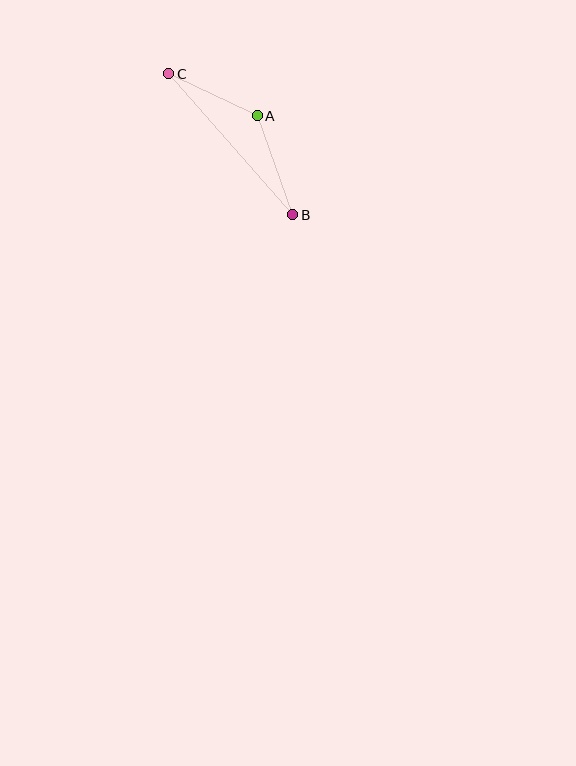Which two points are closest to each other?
Points A and C are closest to each other.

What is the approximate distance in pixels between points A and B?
The distance between A and B is approximately 105 pixels.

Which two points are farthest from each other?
Points B and C are farthest from each other.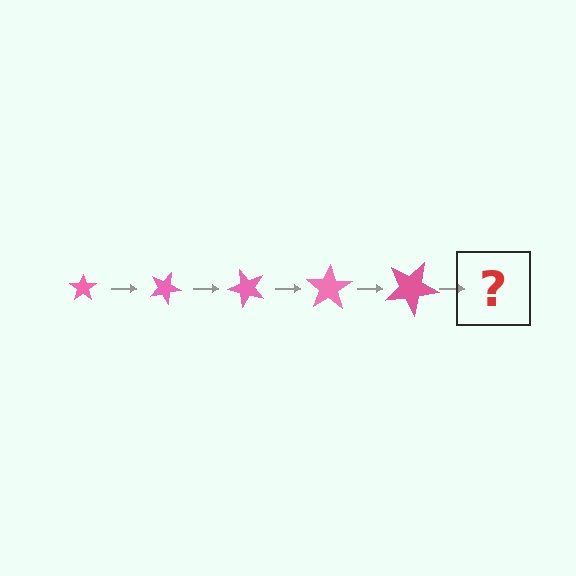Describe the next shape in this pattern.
It should be a star, larger than the previous one and rotated 125 degrees from the start.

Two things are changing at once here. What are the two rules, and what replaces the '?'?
The two rules are that the star grows larger each step and it rotates 25 degrees each step. The '?' should be a star, larger than the previous one and rotated 125 degrees from the start.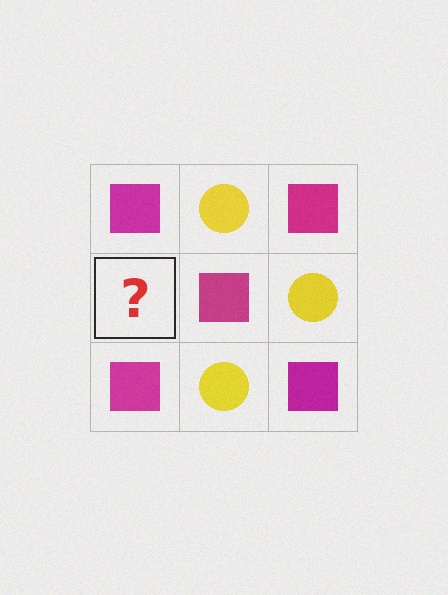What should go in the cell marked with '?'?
The missing cell should contain a yellow circle.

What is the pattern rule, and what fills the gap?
The rule is that it alternates magenta square and yellow circle in a checkerboard pattern. The gap should be filled with a yellow circle.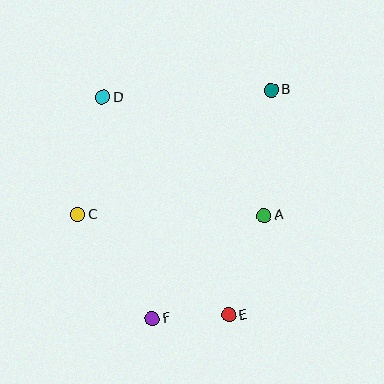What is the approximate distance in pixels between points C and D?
The distance between C and D is approximately 120 pixels.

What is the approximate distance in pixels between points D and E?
The distance between D and E is approximately 252 pixels.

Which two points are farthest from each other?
Points B and F are farthest from each other.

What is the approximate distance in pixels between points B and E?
The distance between B and E is approximately 229 pixels.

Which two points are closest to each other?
Points E and F are closest to each other.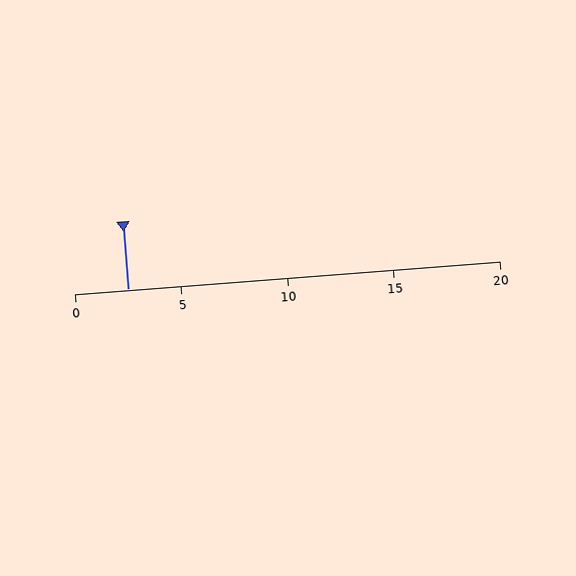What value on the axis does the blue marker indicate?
The marker indicates approximately 2.5.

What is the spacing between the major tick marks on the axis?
The major ticks are spaced 5 apart.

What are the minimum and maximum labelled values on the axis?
The axis runs from 0 to 20.